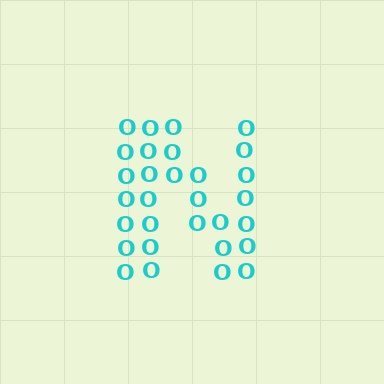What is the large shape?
The large shape is the letter N.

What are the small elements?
The small elements are letter O's.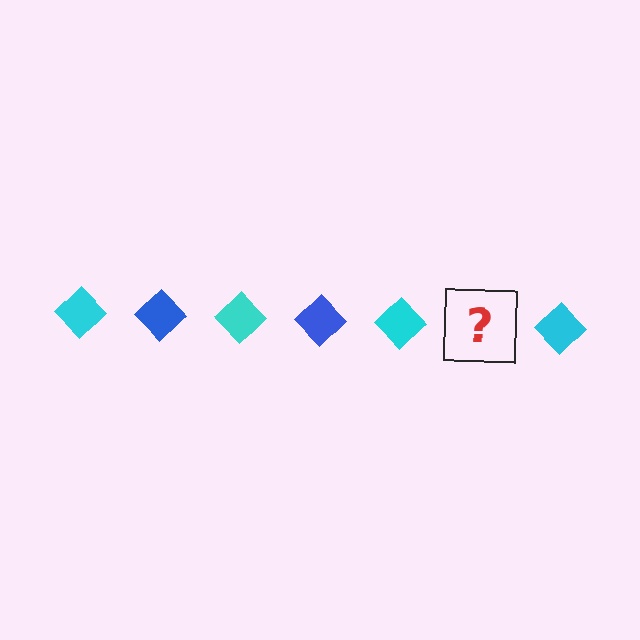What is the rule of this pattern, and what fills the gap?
The rule is that the pattern cycles through cyan, blue diamonds. The gap should be filled with a blue diamond.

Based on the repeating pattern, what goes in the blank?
The blank should be a blue diamond.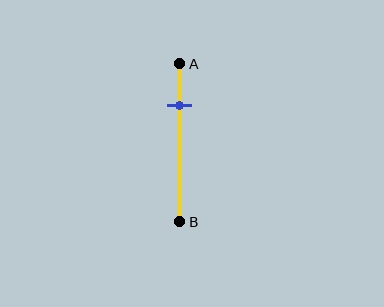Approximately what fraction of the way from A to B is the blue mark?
The blue mark is approximately 25% of the way from A to B.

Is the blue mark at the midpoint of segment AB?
No, the mark is at about 25% from A, not at the 50% midpoint.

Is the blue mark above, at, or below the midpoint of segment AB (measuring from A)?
The blue mark is above the midpoint of segment AB.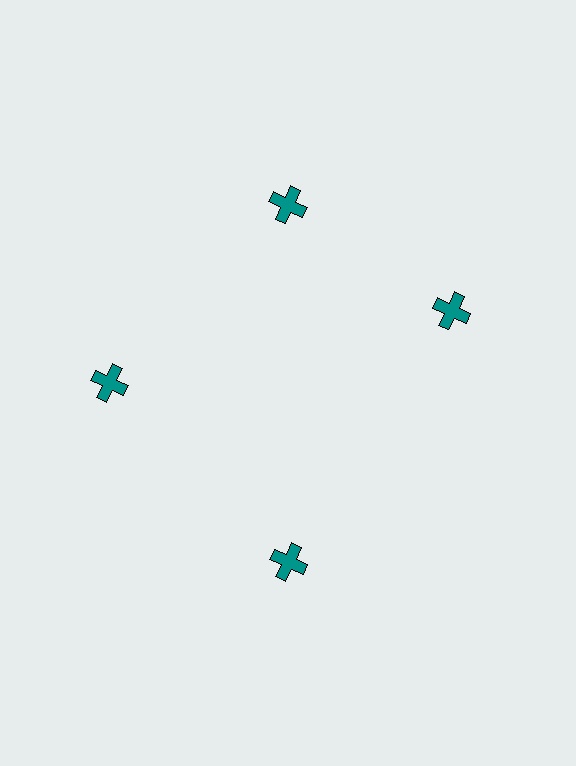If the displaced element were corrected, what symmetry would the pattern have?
It would have 4-fold rotational symmetry — the pattern would map onto itself every 90 degrees.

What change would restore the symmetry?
The symmetry would be restored by rotating it back into even spacing with its neighbors so that all 4 crosses sit at equal angles and equal distance from the center.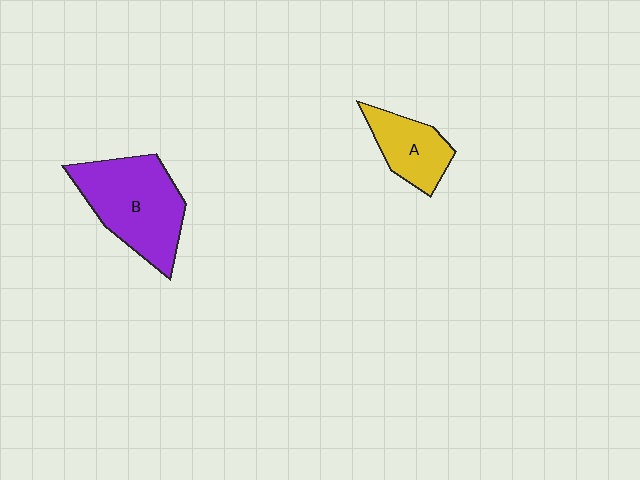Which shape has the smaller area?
Shape A (yellow).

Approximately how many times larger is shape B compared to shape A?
Approximately 1.9 times.